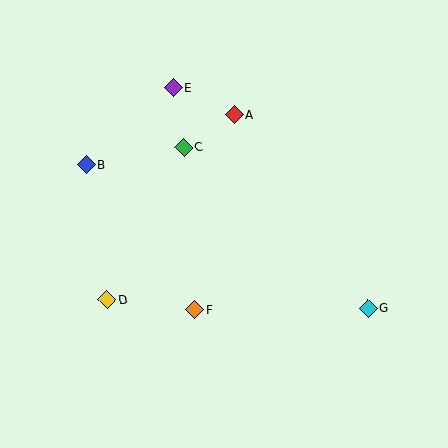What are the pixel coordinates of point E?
Point E is at (174, 88).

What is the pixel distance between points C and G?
The distance between C and G is 244 pixels.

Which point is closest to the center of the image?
Point C at (184, 147) is closest to the center.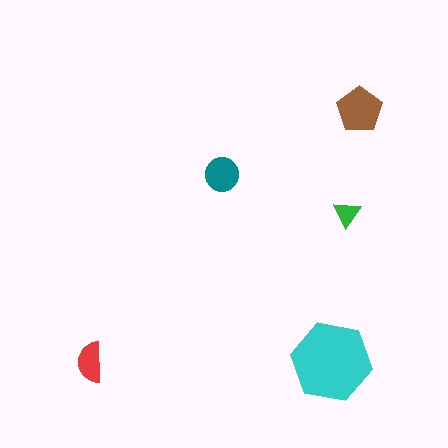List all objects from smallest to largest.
The green triangle, the red semicircle, the teal circle, the brown pentagon, the cyan hexagon.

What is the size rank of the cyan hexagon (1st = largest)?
1st.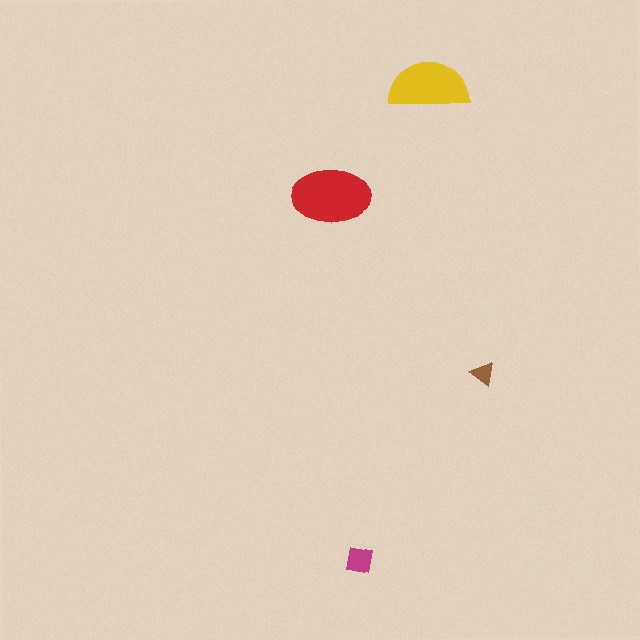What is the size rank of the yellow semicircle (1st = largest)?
2nd.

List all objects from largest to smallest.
The red ellipse, the yellow semicircle, the magenta square, the brown triangle.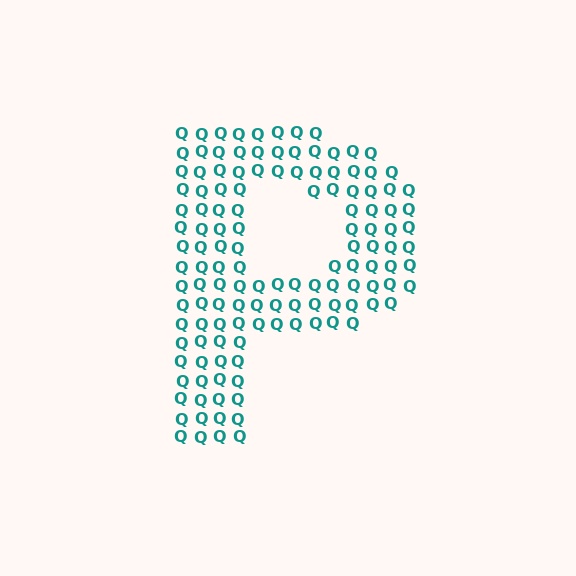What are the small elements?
The small elements are letter Q's.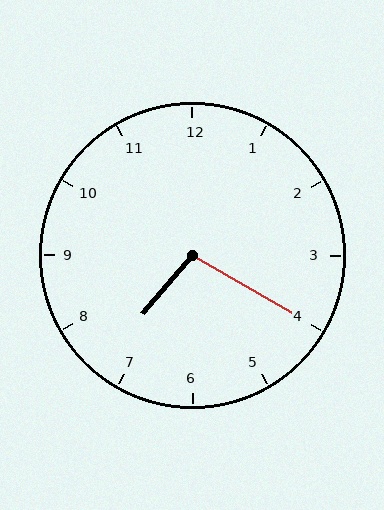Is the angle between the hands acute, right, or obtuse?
It is obtuse.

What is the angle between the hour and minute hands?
Approximately 100 degrees.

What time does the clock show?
7:20.